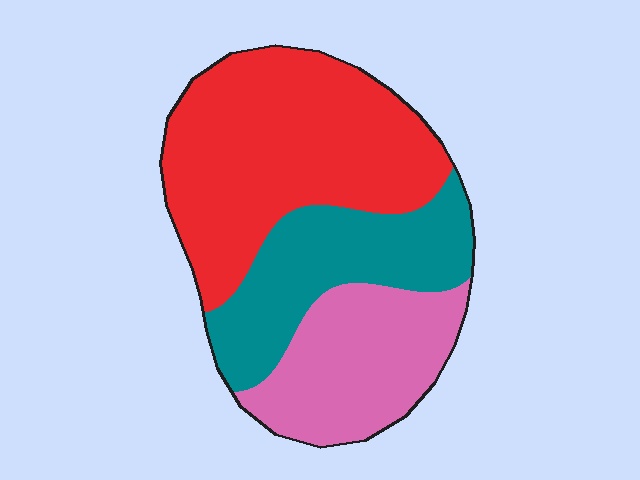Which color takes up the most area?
Red, at roughly 45%.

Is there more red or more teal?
Red.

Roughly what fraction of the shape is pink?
Pink covers about 25% of the shape.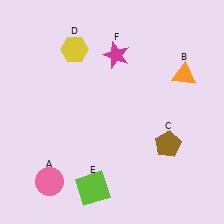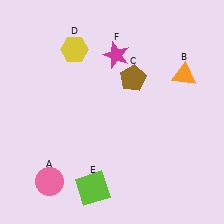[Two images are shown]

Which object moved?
The brown pentagon (C) moved up.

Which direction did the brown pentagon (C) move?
The brown pentagon (C) moved up.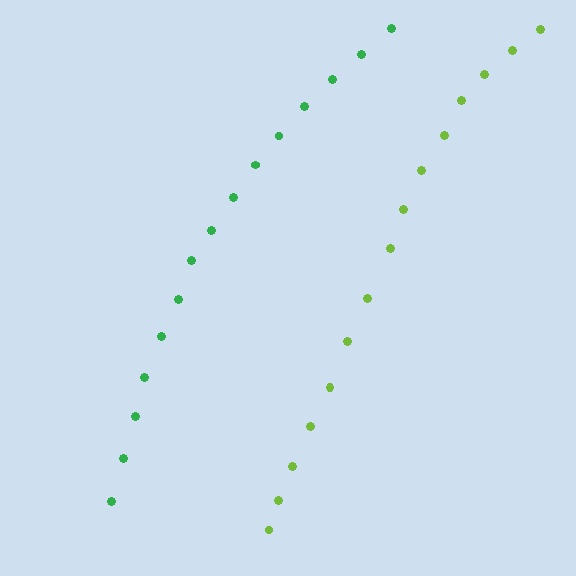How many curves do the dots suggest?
There are 2 distinct paths.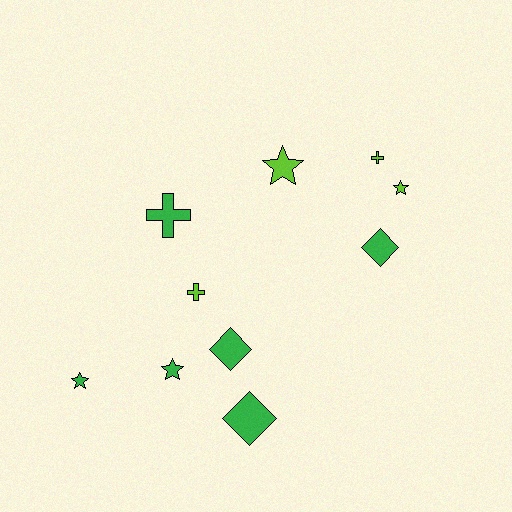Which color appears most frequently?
Green, with 6 objects.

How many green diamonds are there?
There are 3 green diamonds.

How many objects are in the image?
There are 10 objects.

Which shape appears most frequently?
Star, with 4 objects.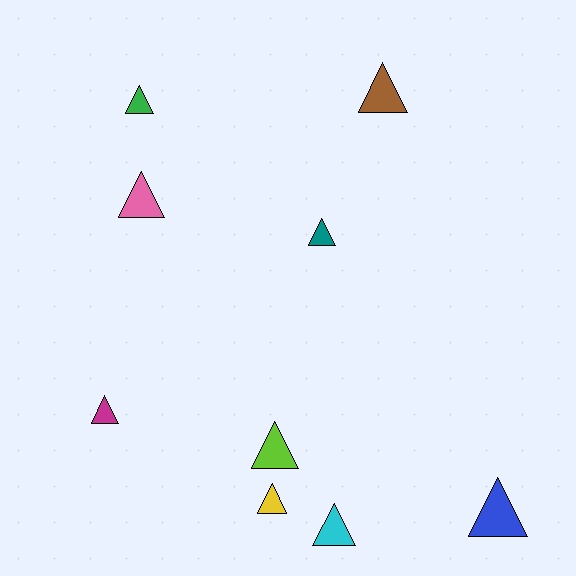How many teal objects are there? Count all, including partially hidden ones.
There is 1 teal object.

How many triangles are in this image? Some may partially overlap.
There are 9 triangles.